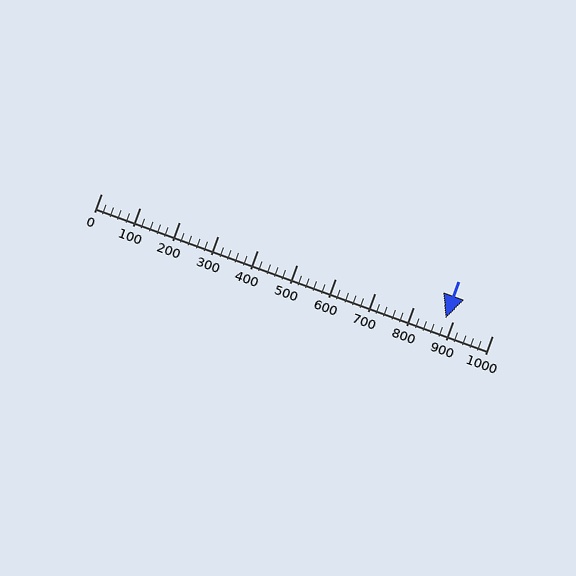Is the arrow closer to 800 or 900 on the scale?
The arrow is closer to 900.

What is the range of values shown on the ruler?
The ruler shows values from 0 to 1000.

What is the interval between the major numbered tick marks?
The major tick marks are spaced 100 units apart.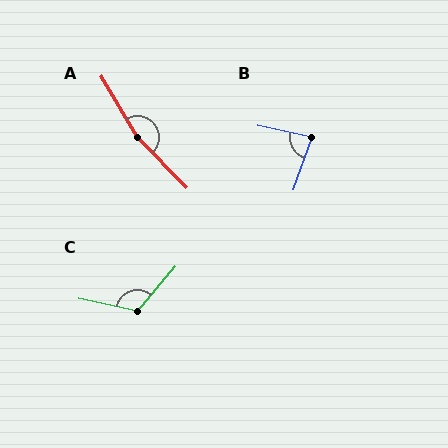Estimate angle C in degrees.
Approximately 118 degrees.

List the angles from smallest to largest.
B (83°), C (118°), A (166°).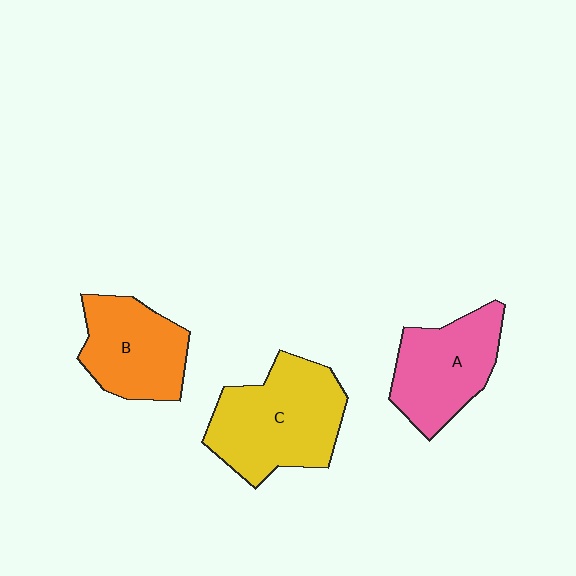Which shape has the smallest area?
Shape B (orange).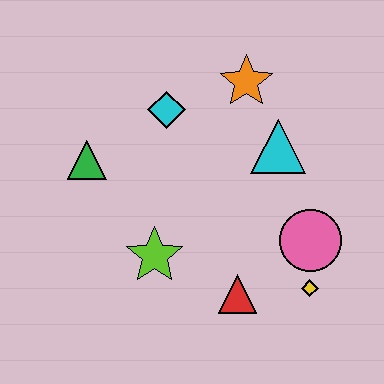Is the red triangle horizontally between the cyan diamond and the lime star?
No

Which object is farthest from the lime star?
The orange star is farthest from the lime star.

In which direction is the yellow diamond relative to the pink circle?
The yellow diamond is below the pink circle.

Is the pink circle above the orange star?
No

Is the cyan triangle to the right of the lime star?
Yes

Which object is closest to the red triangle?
The yellow diamond is closest to the red triangle.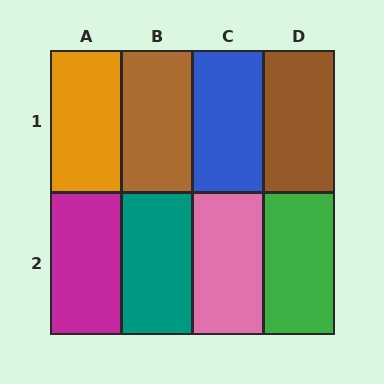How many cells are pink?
1 cell is pink.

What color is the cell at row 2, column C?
Pink.